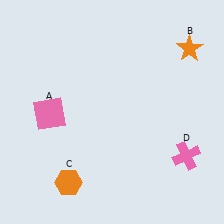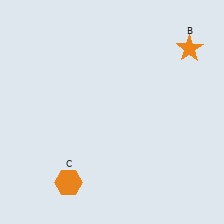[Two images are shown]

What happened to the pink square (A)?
The pink square (A) was removed in Image 2. It was in the bottom-left area of Image 1.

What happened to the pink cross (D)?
The pink cross (D) was removed in Image 2. It was in the bottom-right area of Image 1.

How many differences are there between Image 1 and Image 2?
There are 2 differences between the two images.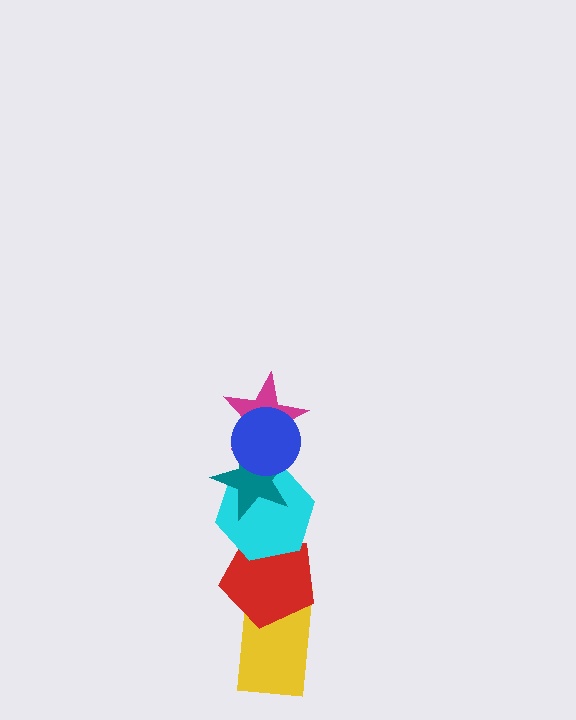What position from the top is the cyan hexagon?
The cyan hexagon is 4th from the top.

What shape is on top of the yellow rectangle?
The red pentagon is on top of the yellow rectangle.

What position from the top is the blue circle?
The blue circle is 1st from the top.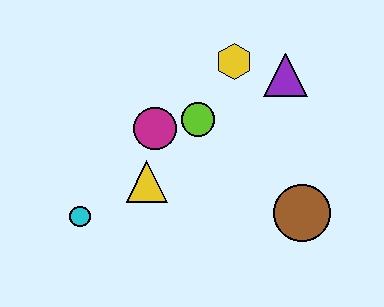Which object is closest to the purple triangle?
The yellow hexagon is closest to the purple triangle.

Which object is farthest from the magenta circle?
The brown circle is farthest from the magenta circle.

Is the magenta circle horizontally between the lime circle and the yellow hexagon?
No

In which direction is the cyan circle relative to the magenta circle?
The cyan circle is below the magenta circle.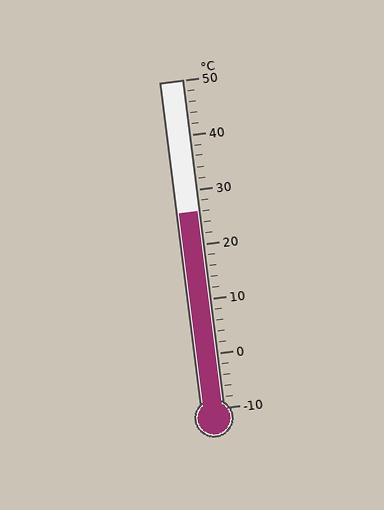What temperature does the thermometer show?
The thermometer shows approximately 26°C.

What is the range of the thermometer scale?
The thermometer scale ranges from -10°C to 50°C.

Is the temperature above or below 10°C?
The temperature is above 10°C.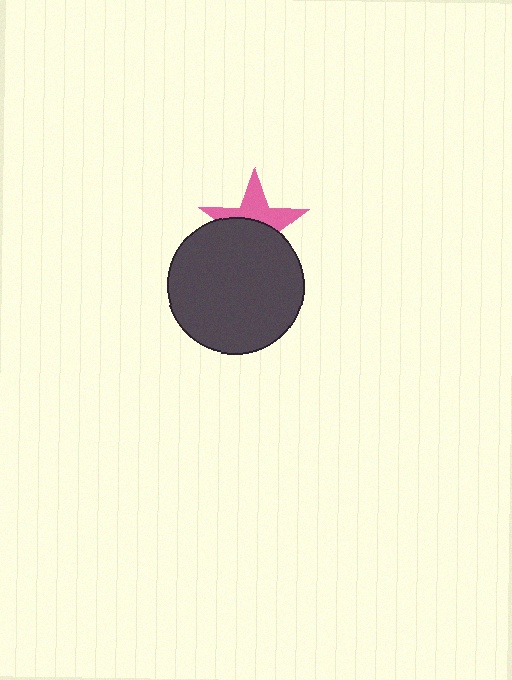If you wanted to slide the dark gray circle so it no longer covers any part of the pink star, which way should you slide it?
Slide it down — that is the most direct way to separate the two shapes.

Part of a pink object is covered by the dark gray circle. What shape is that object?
It is a star.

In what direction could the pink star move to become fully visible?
The pink star could move up. That would shift it out from behind the dark gray circle entirely.